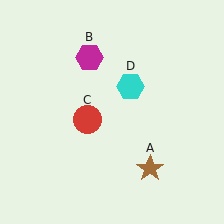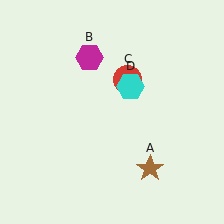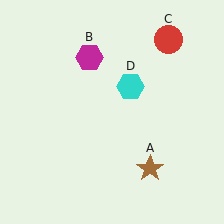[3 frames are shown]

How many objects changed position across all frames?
1 object changed position: red circle (object C).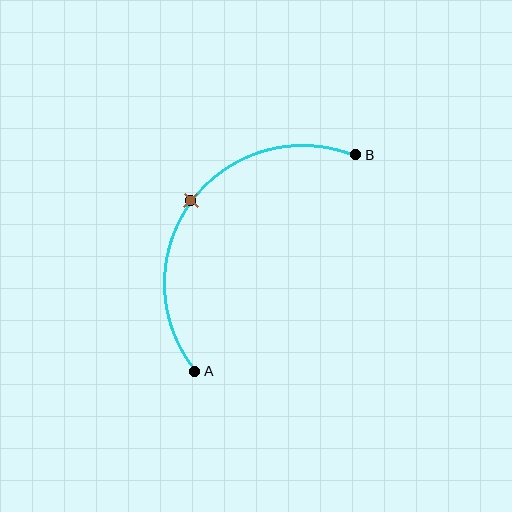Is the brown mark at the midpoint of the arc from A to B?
Yes. The brown mark lies on the arc at equal arc-length from both A and B — it is the arc midpoint.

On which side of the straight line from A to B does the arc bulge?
The arc bulges above and to the left of the straight line connecting A and B.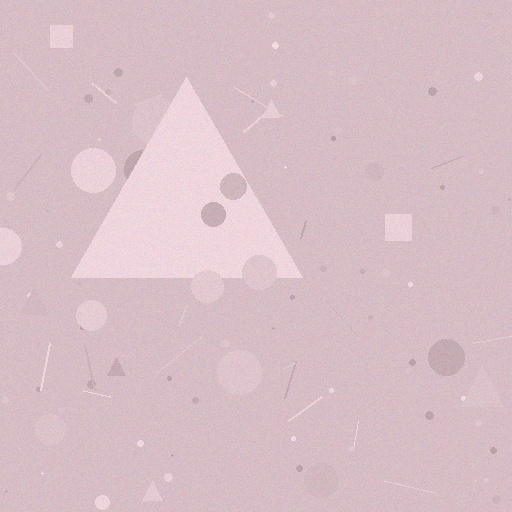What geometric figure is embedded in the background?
A triangle is embedded in the background.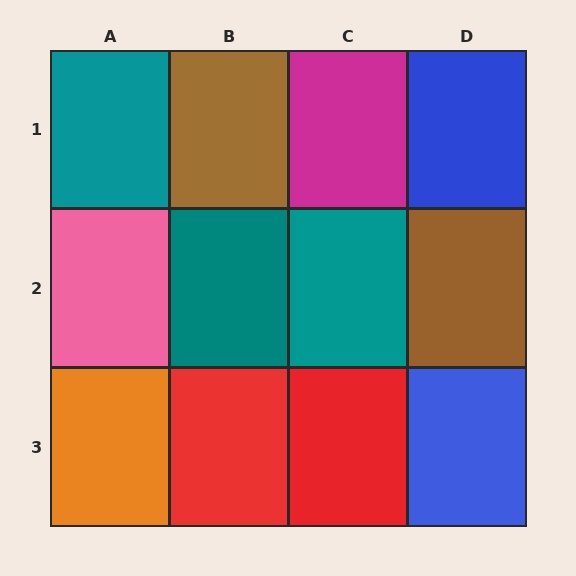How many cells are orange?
1 cell is orange.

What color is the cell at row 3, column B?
Red.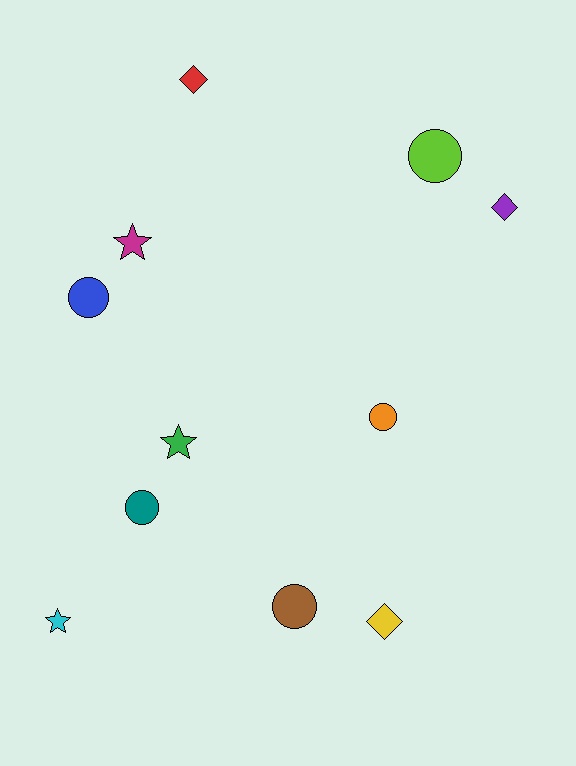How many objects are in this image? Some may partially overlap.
There are 11 objects.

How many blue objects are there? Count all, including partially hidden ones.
There is 1 blue object.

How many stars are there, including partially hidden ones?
There are 3 stars.